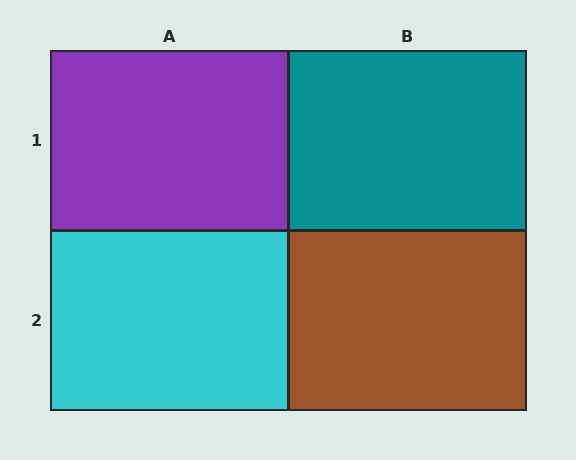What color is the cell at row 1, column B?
Teal.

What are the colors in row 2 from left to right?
Cyan, brown.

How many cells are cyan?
1 cell is cyan.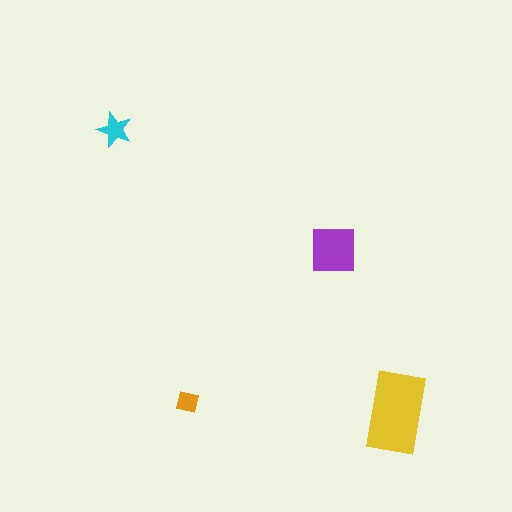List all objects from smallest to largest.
The orange square, the cyan star, the purple square, the yellow rectangle.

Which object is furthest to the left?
The cyan star is leftmost.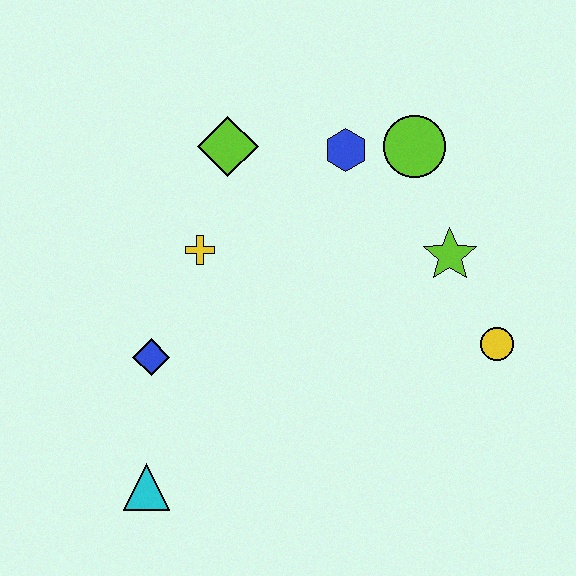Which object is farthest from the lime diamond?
The cyan triangle is farthest from the lime diamond.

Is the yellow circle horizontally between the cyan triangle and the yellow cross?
No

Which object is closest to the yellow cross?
The lime diamond is closest to the yellow cross.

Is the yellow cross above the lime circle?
No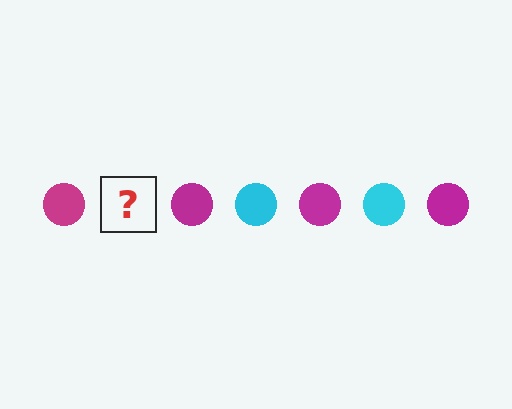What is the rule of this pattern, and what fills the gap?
The rule is that the pattern cycles through magenta, cyan circles. The gap should be filled with a cyan circle.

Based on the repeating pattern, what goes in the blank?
The blank should be a cyan circle.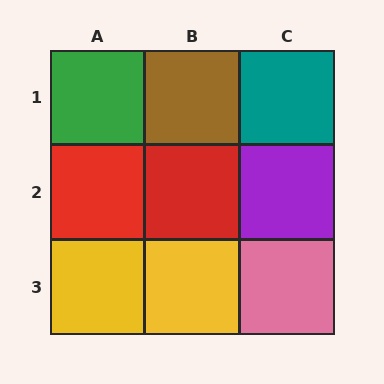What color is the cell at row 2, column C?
Purple.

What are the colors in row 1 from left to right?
Green, brown, teal.